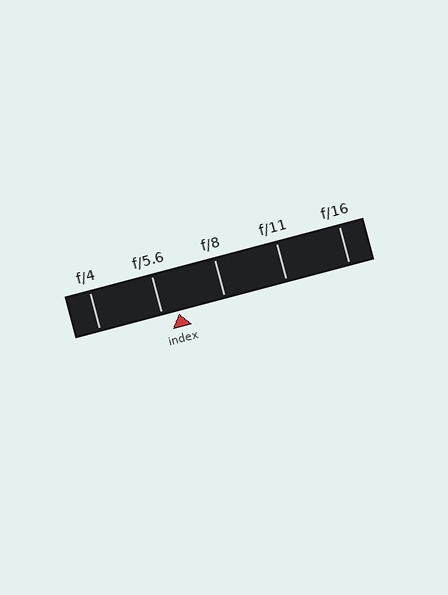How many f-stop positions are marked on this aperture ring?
There are 5 f-stop positions marked.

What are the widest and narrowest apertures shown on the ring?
The widest aperture shown is f/4 and the narrowest is f/16.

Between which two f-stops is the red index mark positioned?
The index mark is between f/5.6 and f/8.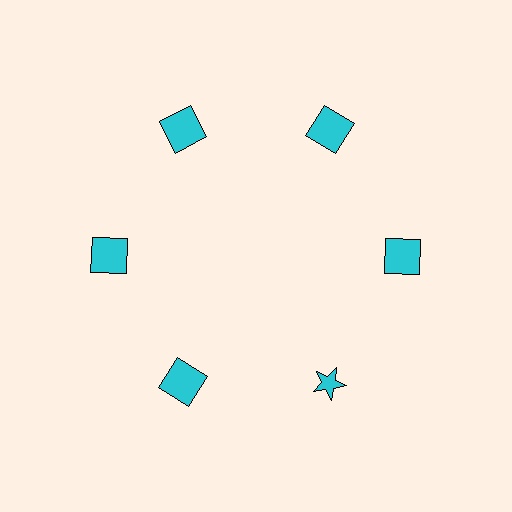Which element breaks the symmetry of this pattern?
The cyan star at roughly the 5 o'clock position breaks the symmetry. All other shapes are cyan squares.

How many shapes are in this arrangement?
There are 6 shapes arranged in a ring pattern.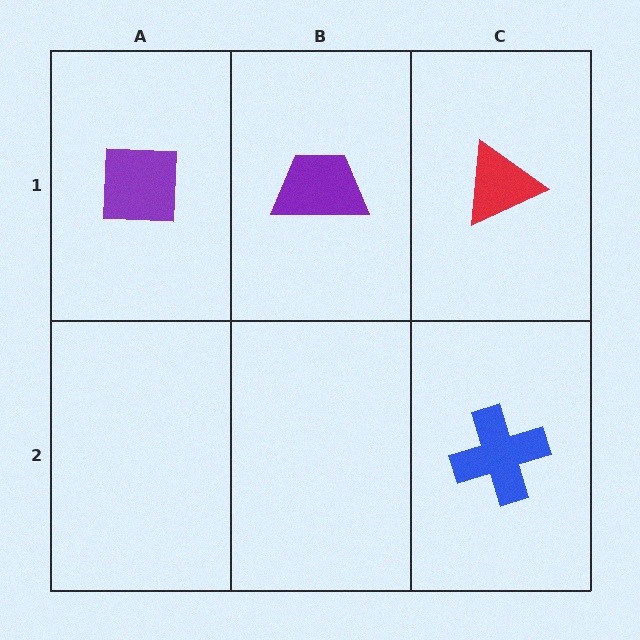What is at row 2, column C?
A blue cross.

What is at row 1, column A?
A purple square.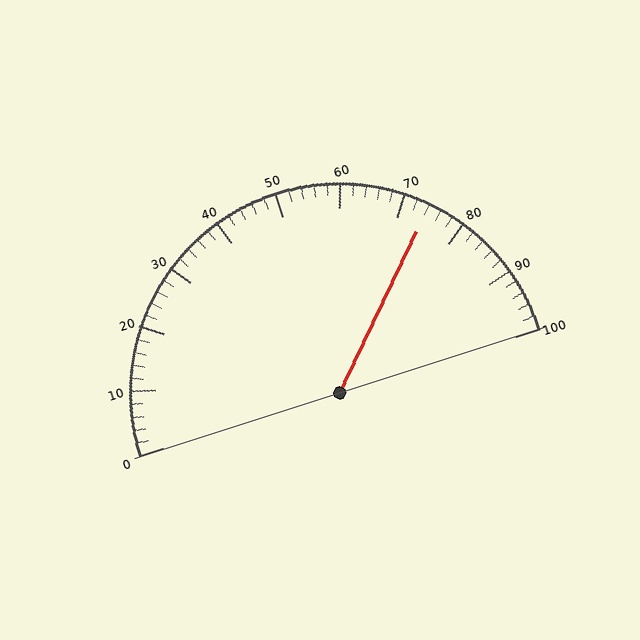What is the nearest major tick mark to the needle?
The nearest major tick mark is 70.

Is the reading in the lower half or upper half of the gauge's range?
The reading is in the upper half of the range (0 to 100).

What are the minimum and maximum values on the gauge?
The gauge ranges from 0 to 100.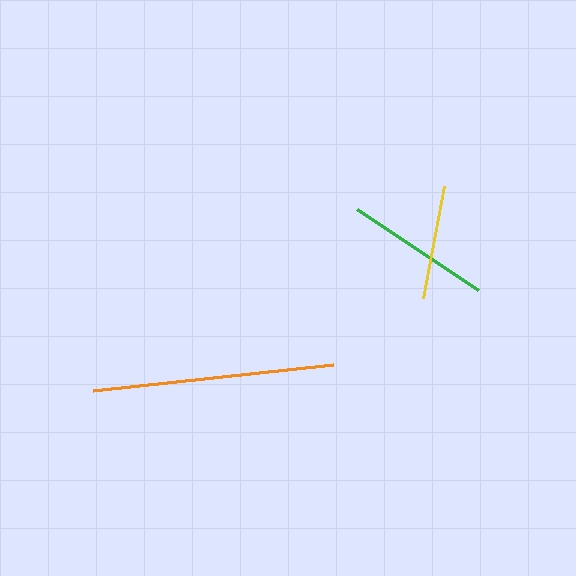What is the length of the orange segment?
The orange segment is approximately 241 pixels long.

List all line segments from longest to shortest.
From longest to shortest: orange, green, yellow.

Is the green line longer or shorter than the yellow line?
The green line is longer than the yellow line.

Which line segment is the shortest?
The yellow line is the shortest at approximately 114 pixels.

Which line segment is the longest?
The orange line is the longest at approximately 241 pixels.